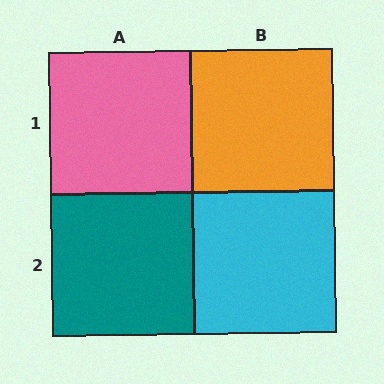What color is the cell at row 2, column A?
Teal.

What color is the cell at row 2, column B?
Cyan.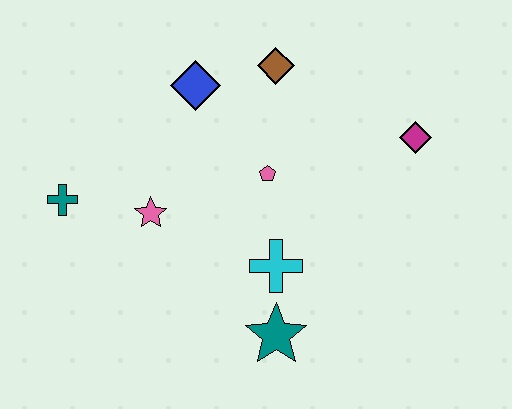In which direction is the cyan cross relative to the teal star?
The cyan cross is above the teal star.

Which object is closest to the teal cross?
The pink star is closest to the teal cross.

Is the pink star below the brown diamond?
Yes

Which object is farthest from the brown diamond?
The teal star is farthest from the brown diamond.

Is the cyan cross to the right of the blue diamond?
Yes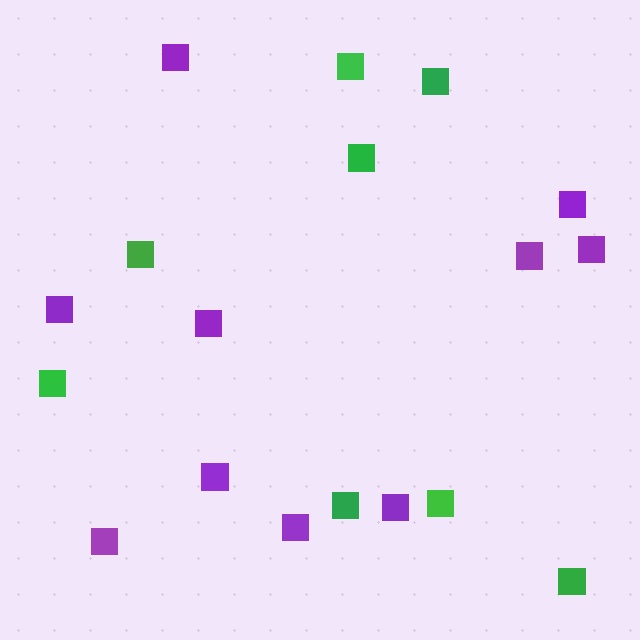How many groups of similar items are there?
There are 2 groups: one group of green squares (8) and one group of purple squares (10).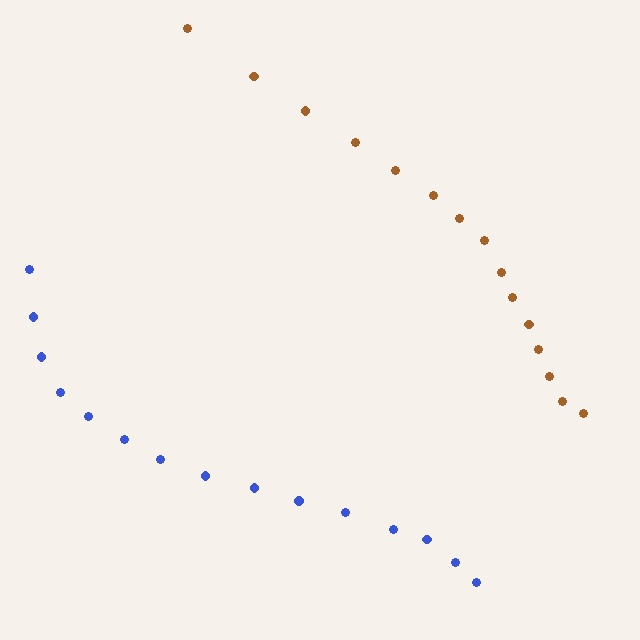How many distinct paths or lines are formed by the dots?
There are 2 distinct paths.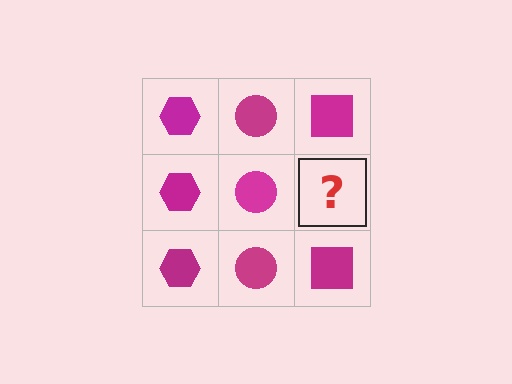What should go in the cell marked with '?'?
The missing cell should contain a magenta square.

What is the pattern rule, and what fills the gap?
The rule is that each column has a consistent shape. The gap should be filled with a magenta square.